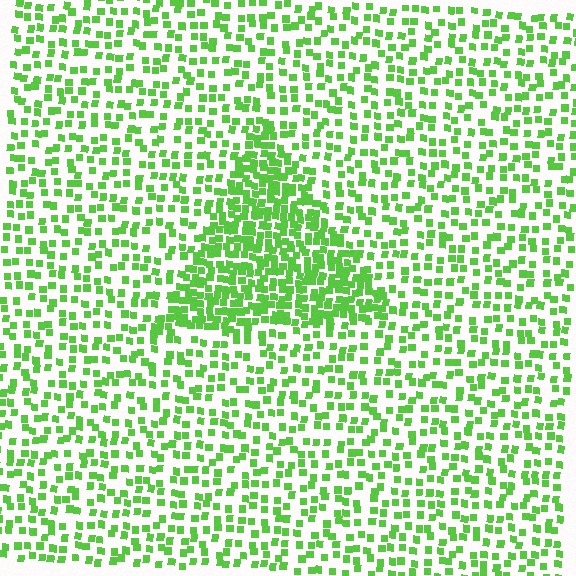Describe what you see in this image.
The image contains small lime elements arranged at two different densities. A triangle-shaped region is visible where the elements are more densely packed than the surrounding area.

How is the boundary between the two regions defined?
The boundary is defined by a change in element density (approximately 2.2x ratio). All elements are the same color, size, and shape.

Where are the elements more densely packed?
The elements are more densely packed inside the triangle boundary.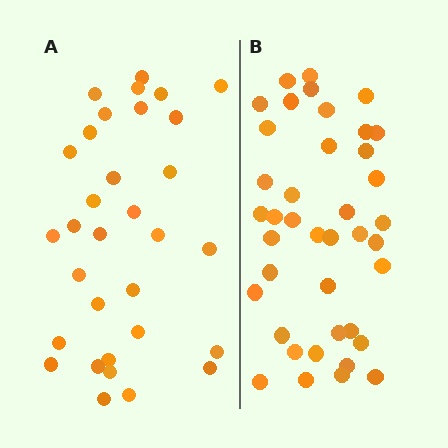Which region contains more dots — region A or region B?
Region B (the right region) has more dots.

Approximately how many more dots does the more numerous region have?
Region B has roughly 8 or so more dots than region A.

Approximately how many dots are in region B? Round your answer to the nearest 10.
About 40 dots.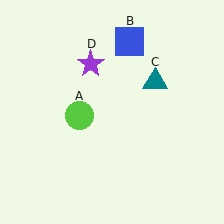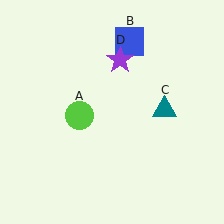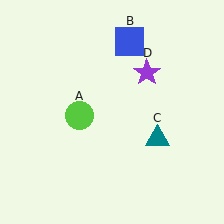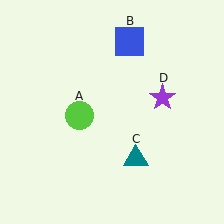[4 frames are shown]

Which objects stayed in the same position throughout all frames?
Lime circle (object A) and blue square (object B) remained stationary.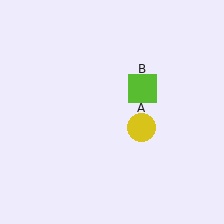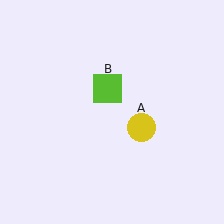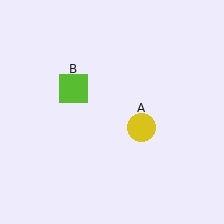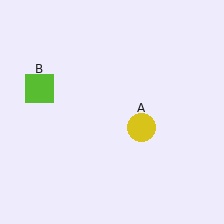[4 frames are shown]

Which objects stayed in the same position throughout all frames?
Yellow circle (object A) remained stationary.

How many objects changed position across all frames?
1 object changed position: lime square (object B).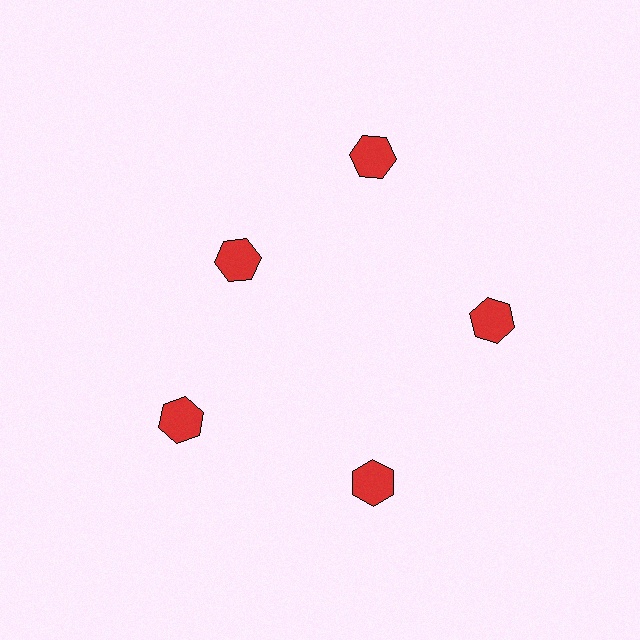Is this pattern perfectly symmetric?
No. The 5 red hexagons are arranged in a ring, but one element near the 10 o'clock position is pulled inward toward the center, breaking the 5-fold rotational symmetry.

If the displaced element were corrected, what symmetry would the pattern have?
It would have 5-fold rotational symmetry — the pattern would map onto itself every 72 degrees.